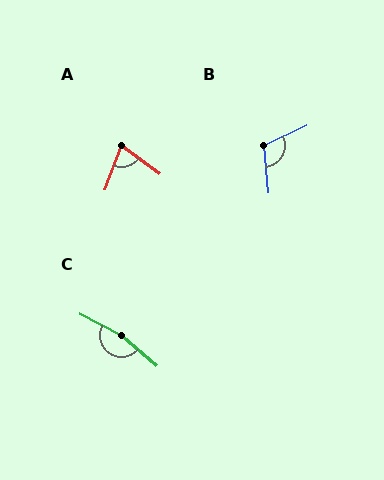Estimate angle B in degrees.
Approximately 110 degrees.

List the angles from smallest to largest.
A (73°), B (110°), C (167°).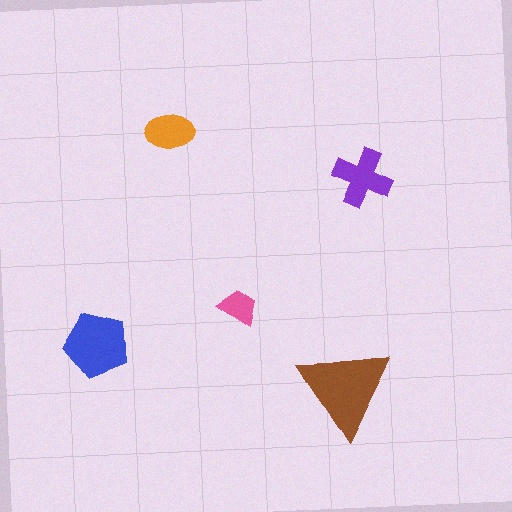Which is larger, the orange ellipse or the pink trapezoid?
The orange ellipse.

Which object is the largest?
The brown triangle.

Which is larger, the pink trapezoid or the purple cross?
The purple cross.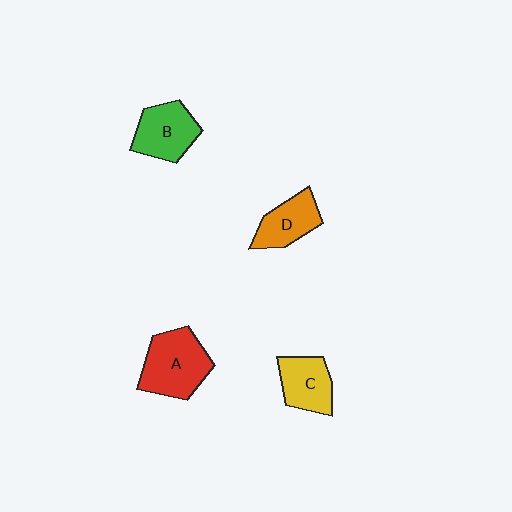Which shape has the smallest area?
Shape D (orange).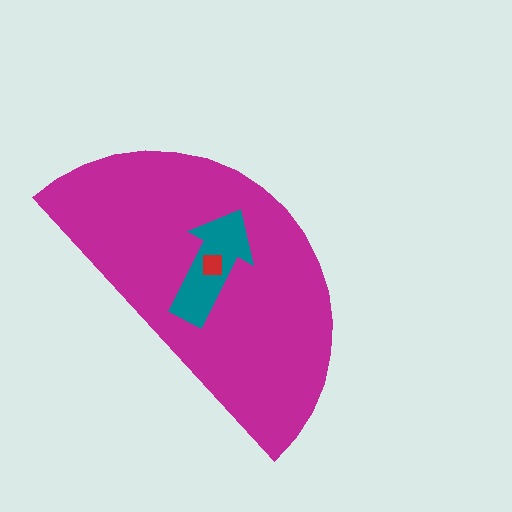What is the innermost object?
The red square.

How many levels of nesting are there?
3.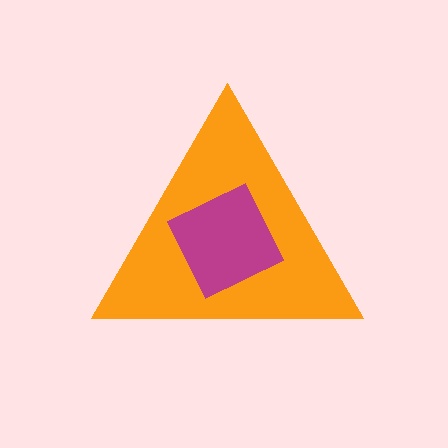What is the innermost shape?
The magenta diamond.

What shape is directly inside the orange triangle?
The magenta diamond.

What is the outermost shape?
The orange triangle.